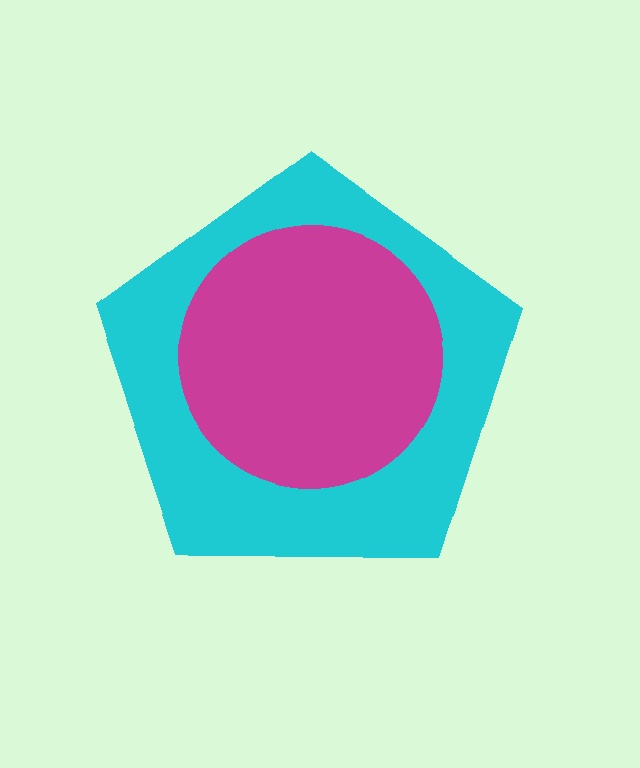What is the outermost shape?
The cyan pentagon.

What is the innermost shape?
The magenta circle.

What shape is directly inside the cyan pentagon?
The magenta circle.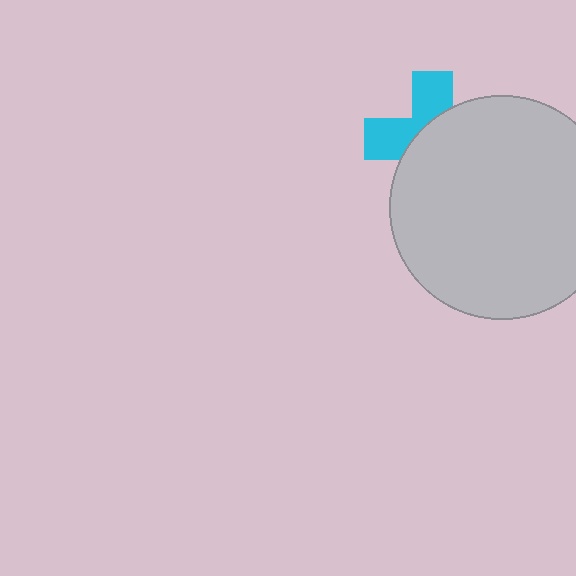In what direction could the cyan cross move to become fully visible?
The cyan cross could move toward the upper-left. That would shift it out from behind the light gray circle entirely.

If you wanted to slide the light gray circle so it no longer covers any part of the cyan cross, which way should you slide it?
Slide it toward the lower-right — that is the most direct way to separate the two shapes.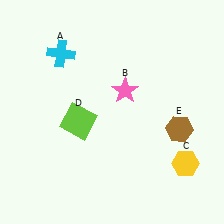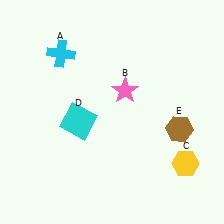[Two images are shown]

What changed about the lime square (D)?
In Image 1, D is lime. In Image 2, it changed to cyan.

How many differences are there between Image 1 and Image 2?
There is 1 difference between the two images.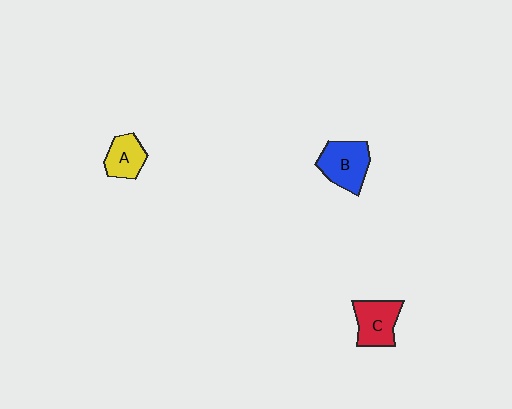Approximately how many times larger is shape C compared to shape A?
Approximately 1.3 times.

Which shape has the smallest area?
Shape A (yellow).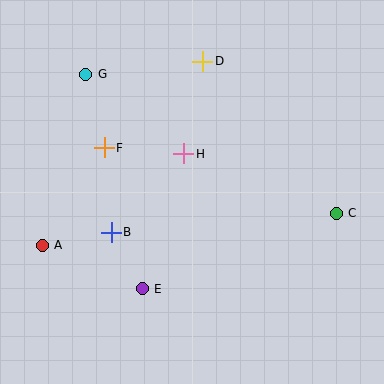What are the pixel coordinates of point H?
Point H is at (184, 154).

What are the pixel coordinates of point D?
Point D is at (203, 61).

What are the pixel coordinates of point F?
Point F is at (104, 148).